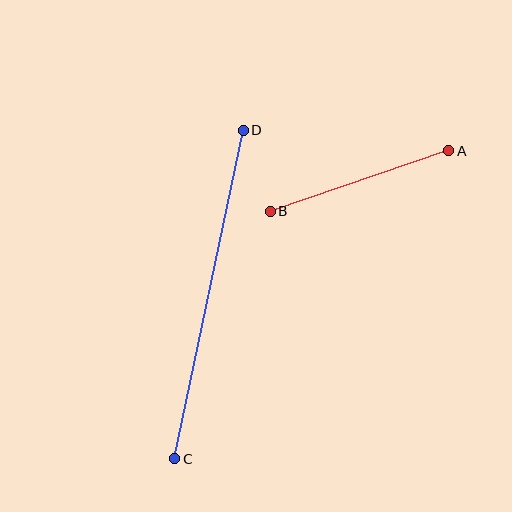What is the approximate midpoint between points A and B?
The midpoint is at approximately (359, 181) pixels.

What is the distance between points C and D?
The distance is approximately 335 pixels.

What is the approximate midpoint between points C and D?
The midpoint is at approximately (209, 294) pixels.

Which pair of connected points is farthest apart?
Points C and D are farthest apart.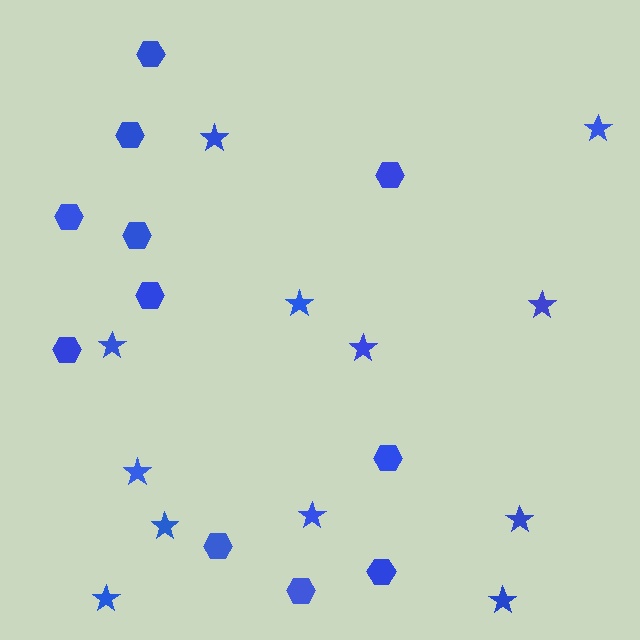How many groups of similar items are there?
There are 2 groups: one group of hexagons (11) and one group of stars (12).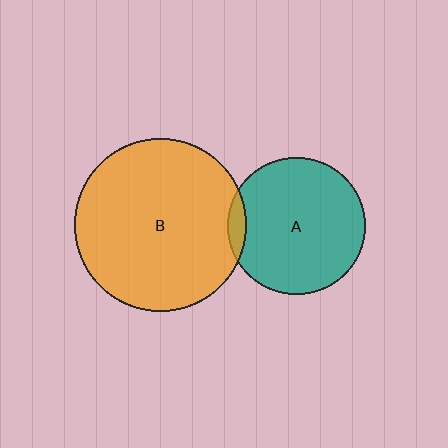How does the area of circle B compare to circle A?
Approximately 1.6 times.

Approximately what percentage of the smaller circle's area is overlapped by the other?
Approximately 5%.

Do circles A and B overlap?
Yes.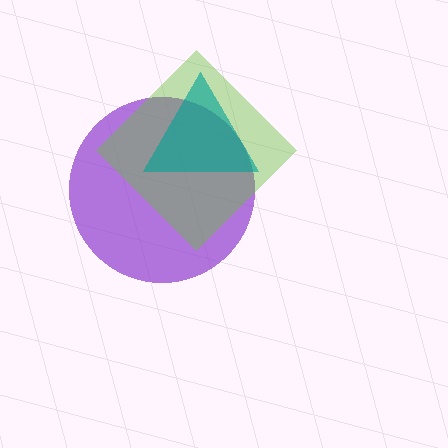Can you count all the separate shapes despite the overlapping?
Yes, there are 3 separate shapes.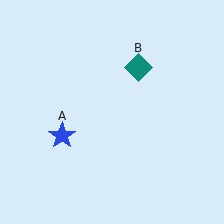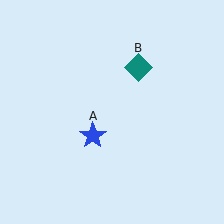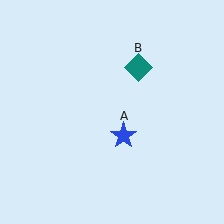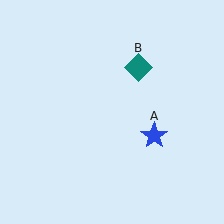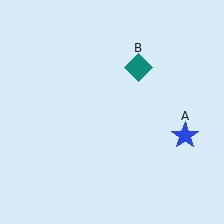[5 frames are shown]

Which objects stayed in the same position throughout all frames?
Teal diamond (object B) remained stationary.